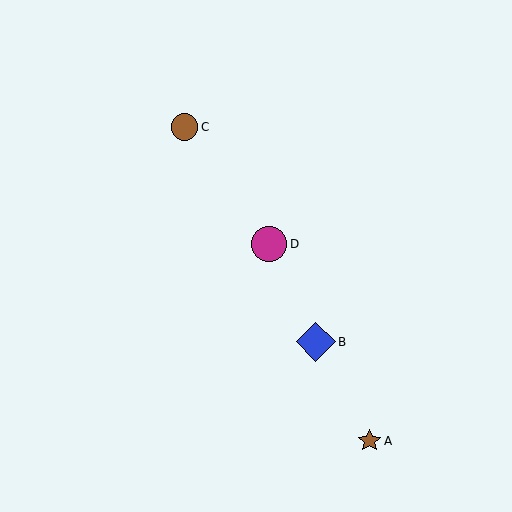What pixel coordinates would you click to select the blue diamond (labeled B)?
Click at (316, 342) to select the blue diamond B.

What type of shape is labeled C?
Shape C is a brown circle.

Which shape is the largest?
The blue diamond (labeled B) is the largest.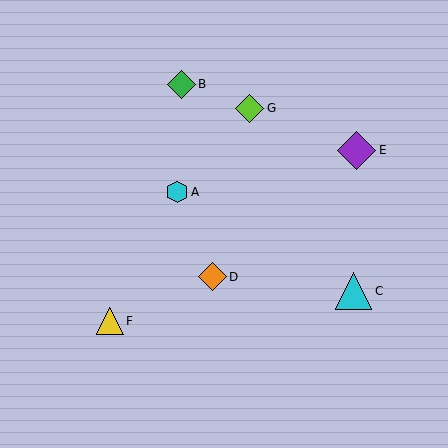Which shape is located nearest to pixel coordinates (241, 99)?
The lime diamond (labeled G) at (249, 108) is nearest to that location.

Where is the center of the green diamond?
The center of the green diamond is at (182, 84).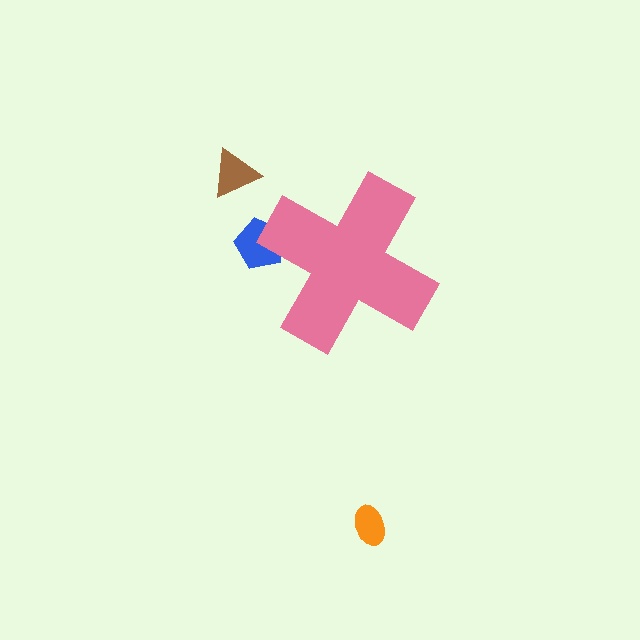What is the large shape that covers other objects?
A pink cross.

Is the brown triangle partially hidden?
No, the brown triangle is fully visible.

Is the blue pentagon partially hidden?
Yes, the blue pentagon is partially hidden behind the pink cross.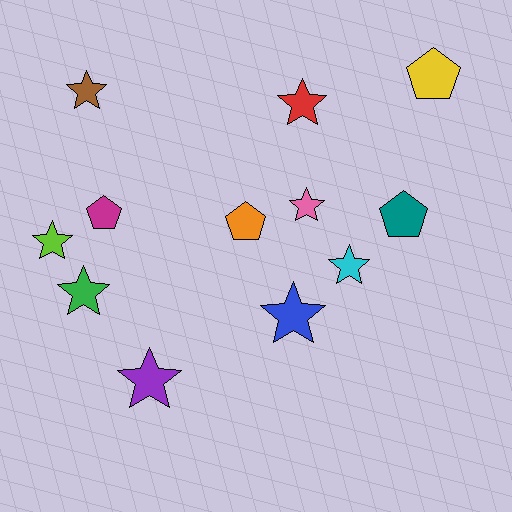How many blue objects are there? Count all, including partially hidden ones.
There is 1 blue object.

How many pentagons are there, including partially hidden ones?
There are 4 pentagons.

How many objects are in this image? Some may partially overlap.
There are 12 objects.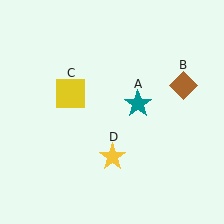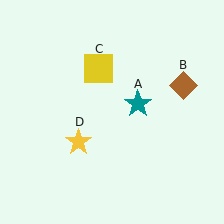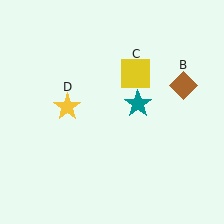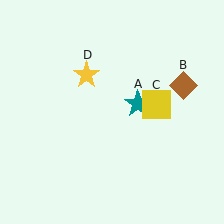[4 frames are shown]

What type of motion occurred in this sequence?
The yellow square (object C), yellow star (object D) rotated clockwise around the center of the scene.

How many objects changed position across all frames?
2 objects changed position: yellow square (object C), yellow star (object D).